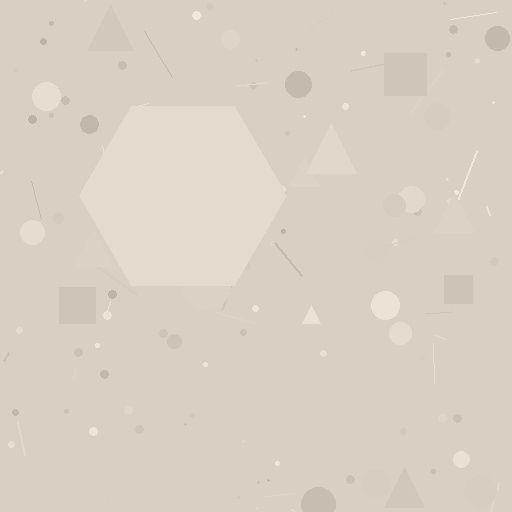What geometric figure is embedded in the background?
A hexagon is embedded in the background.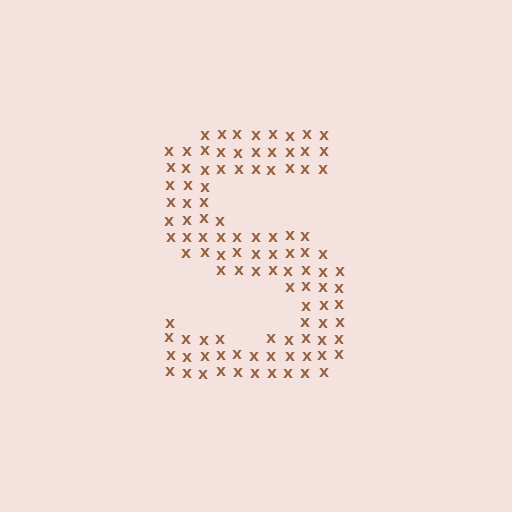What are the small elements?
The small elements are letter X's.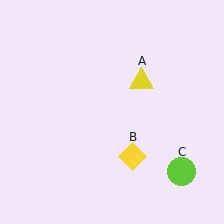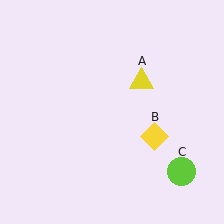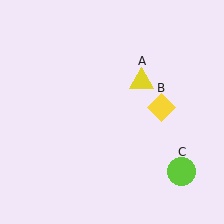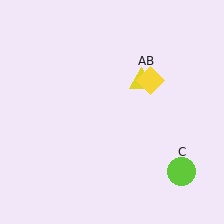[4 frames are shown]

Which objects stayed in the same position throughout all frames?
Yellow triangle (object A) and lime circle (object C) remained stationary.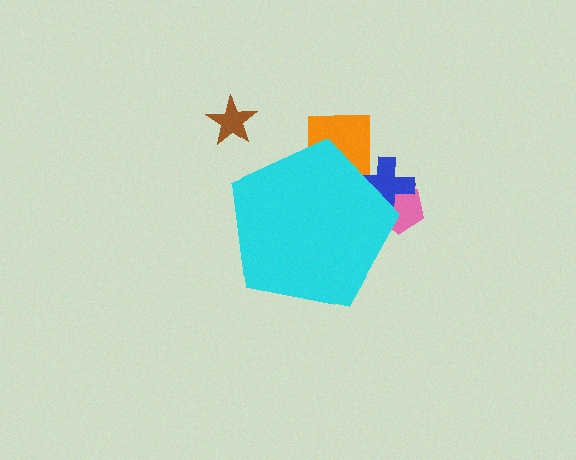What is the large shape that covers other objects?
A cyan pentagon.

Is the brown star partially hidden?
No, the brown star is fully visible.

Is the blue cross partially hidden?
Yes, the blue cross is partially hidden behind the cyan pentagon.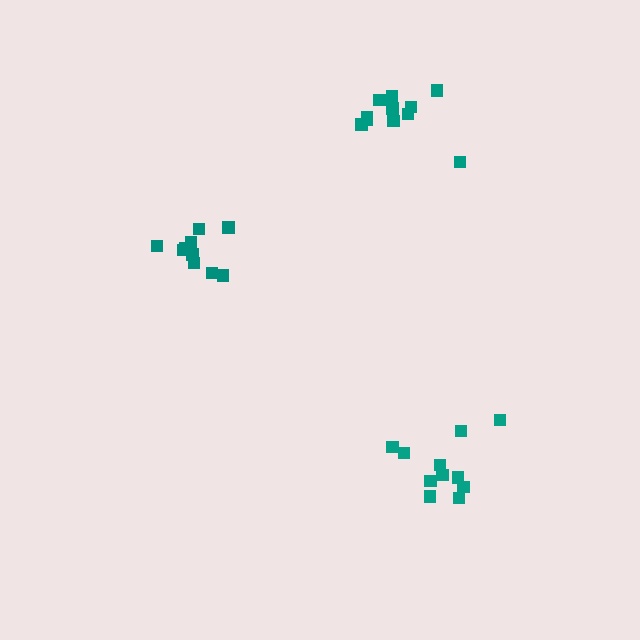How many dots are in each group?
Group 1: 10 dots, Group 2: 11 dots, Group 3: 11 dots (32 total).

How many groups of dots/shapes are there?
There are 3 groups.